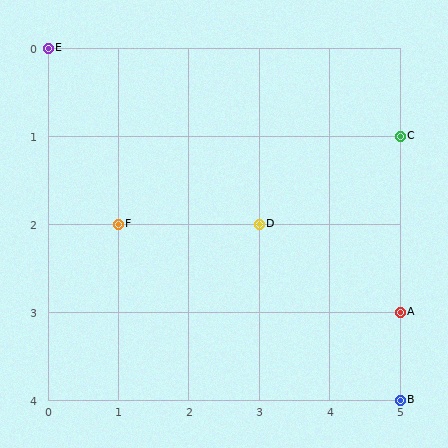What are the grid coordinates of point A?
Point A is at grid coordinates (5, 3).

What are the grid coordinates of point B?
Point B is at grid coordinates (5, 4).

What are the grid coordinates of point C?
Point C is at grid coordinates (5, 1).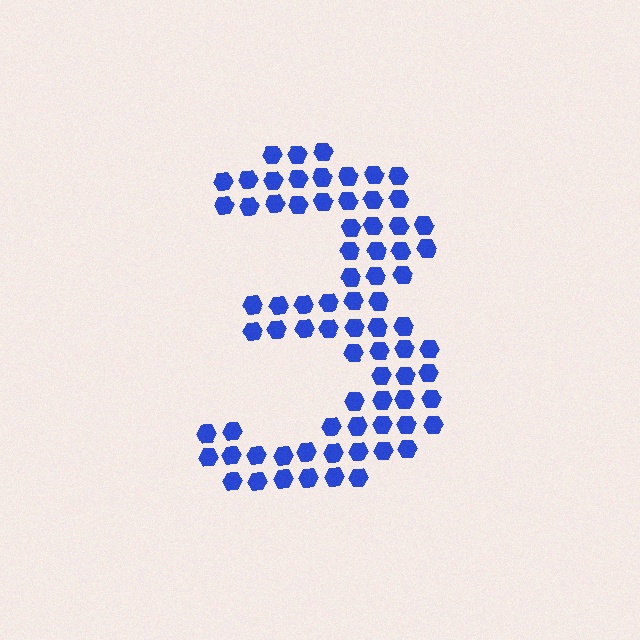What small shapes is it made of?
It is made of small hexagons.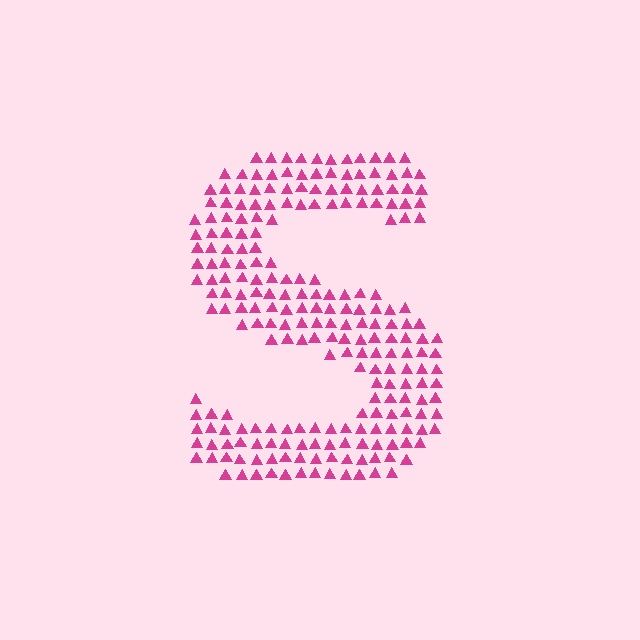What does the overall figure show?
The overall figure shows the letter S.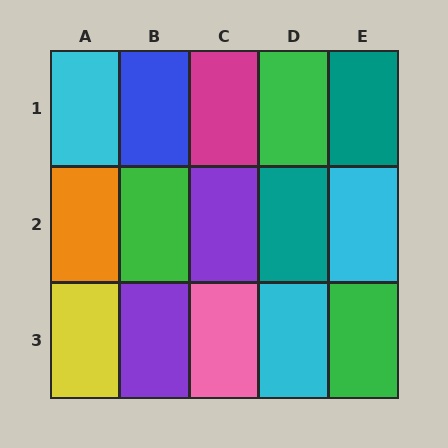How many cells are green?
3 cells are green.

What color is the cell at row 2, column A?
Orange.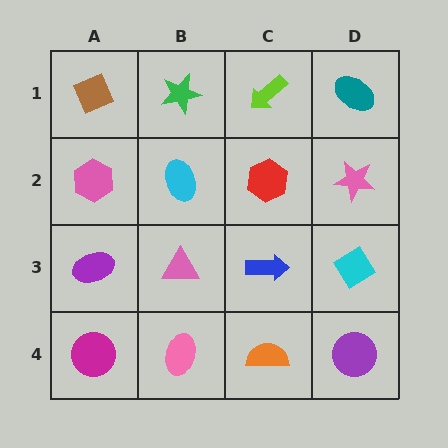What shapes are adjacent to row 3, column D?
A pink star (row 2, column D), a purple circle (row 4, column D), a blue arrow (row 3, column C).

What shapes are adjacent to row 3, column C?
A red hexagon (row 2, column C), an orange semicircle (row 4, column C), a pink triangle (row 3, column B), a cyan diamond (row 3, column D).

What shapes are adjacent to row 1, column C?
A red hexagon (row 2, column C), a green star (row 1, column B), a teal ellipse (row 1, column D).